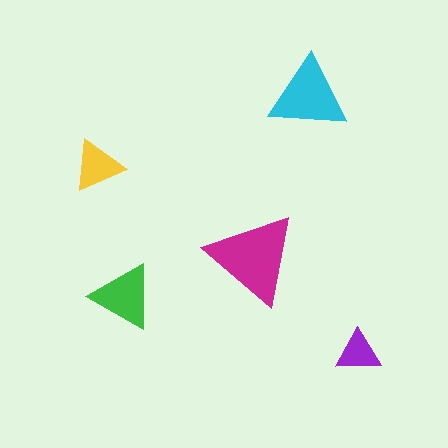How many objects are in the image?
There are 5 objects in the image.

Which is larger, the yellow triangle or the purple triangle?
The yellow one.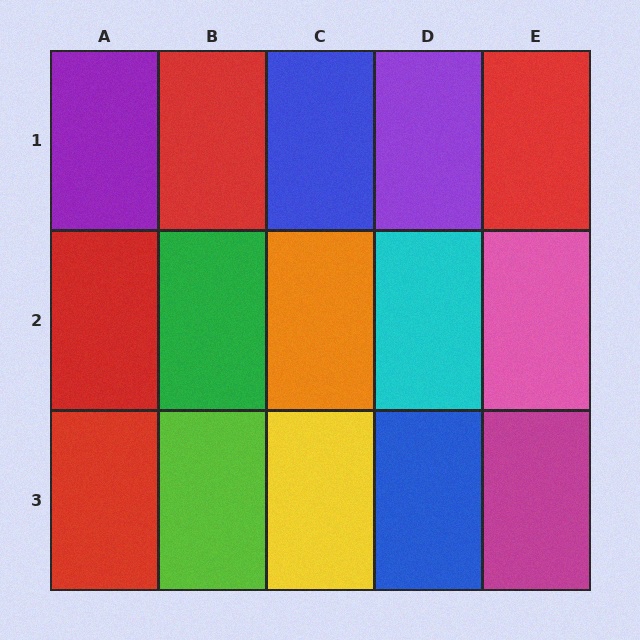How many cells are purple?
2 cells are purple.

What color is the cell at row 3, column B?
Lime.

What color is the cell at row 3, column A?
Red.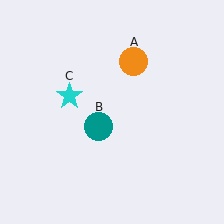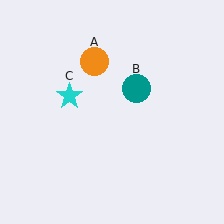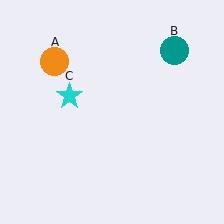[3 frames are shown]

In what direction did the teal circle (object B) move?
The teal circle (object B) moved up and to the right.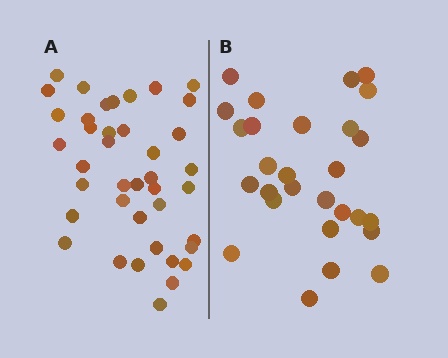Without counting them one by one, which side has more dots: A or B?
Region A (the left region) has more dots.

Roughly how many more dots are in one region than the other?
Region A has roughly 12 or so more dots than region B.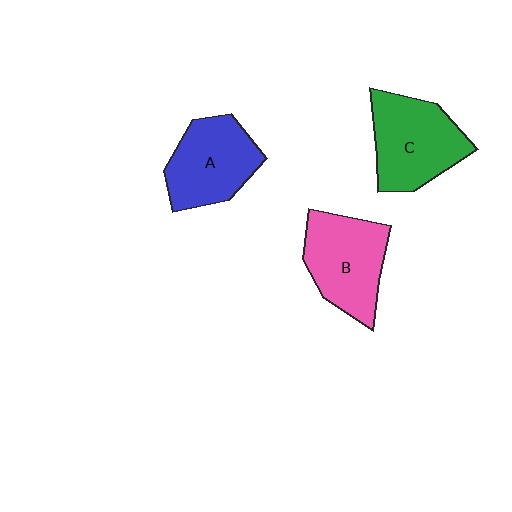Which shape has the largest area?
Shape C (green).